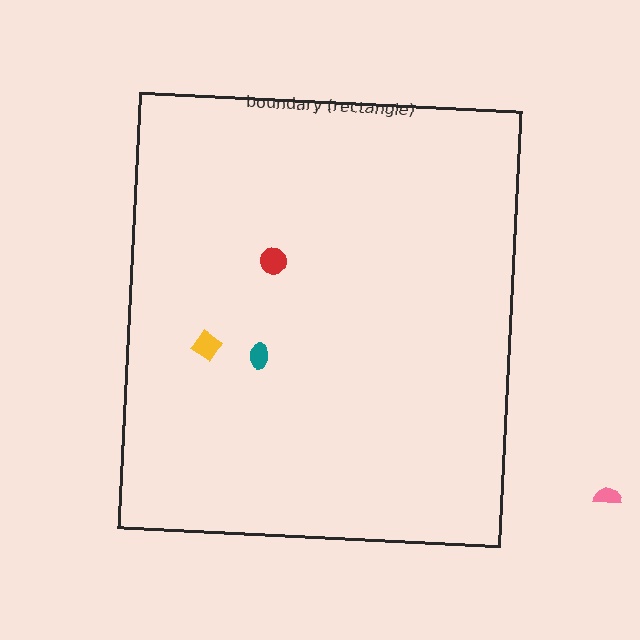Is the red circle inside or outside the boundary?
Inside.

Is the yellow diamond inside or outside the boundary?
Inside.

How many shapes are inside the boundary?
3 inside, 1 outside.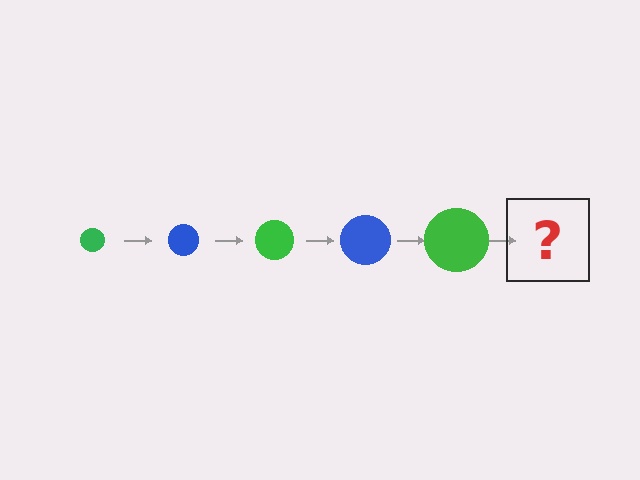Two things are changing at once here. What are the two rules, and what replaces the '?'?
The two rules are that the circle grows larger each step and the color cycles through green and blue. The '?' should be a blue circle, larger than the previous one.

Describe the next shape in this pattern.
It should be a blue circle, larger than the previous one.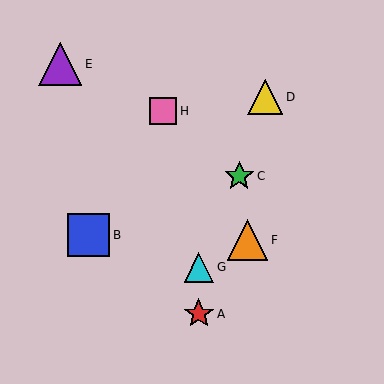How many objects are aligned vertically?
2 objects (A, G) are aligned vertically.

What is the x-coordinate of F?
Object F is at x≈248.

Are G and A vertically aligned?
Yes, both are at x≈199.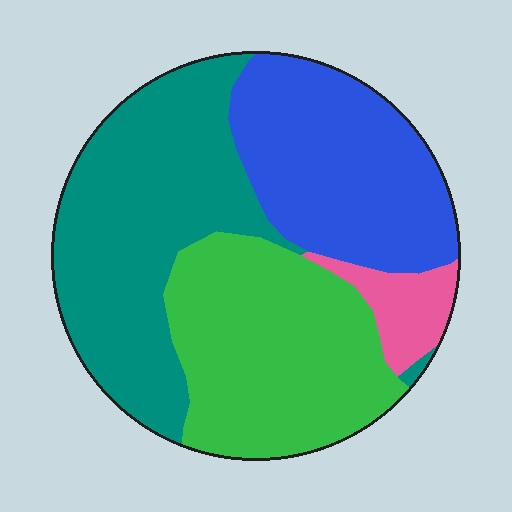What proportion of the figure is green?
Green covers roughly 30% of the figure.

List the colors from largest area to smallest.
From largest to smallest: teal, green, blue, pink.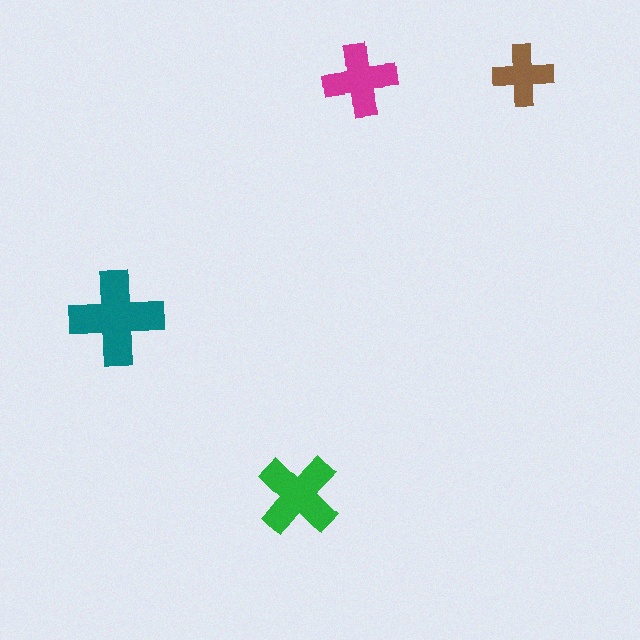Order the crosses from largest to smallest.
the teal one, the green one, the magenta one, the brown one.